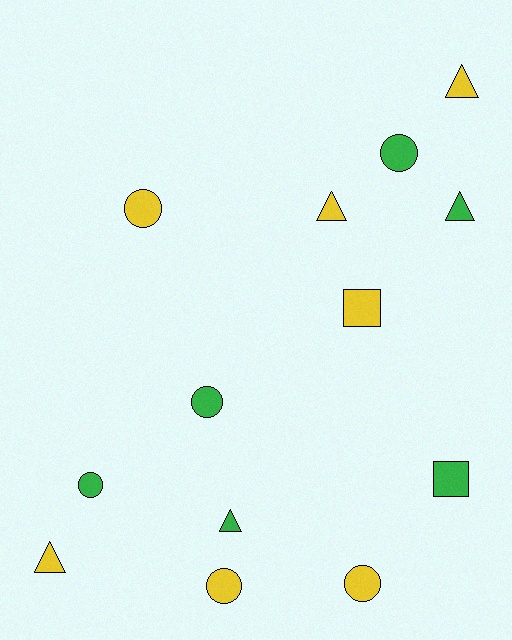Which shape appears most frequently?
Circle, with 6 objects.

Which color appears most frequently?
Yellow, with 7 objects.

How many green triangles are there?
There are 2 green triangles.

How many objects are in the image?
There are 13 objects.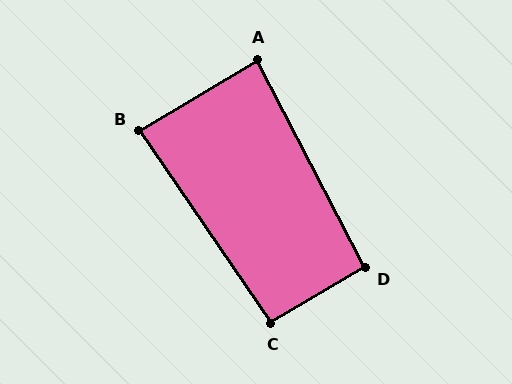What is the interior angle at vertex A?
Approximately 87 degrees (approximately right).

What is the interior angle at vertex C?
Approximately 93 degrees (approximately right).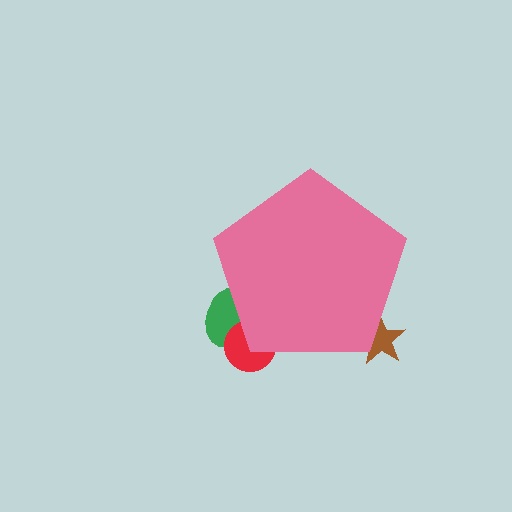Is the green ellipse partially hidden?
Yes, the green ellipse is partially hidden behind the pink pentagon.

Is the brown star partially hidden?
Yes, the brown star is partially hidden behind the pink pentagon.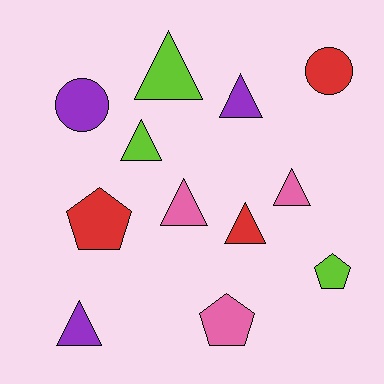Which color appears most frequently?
Purple, with 3 objects.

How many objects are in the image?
There are 12 objects.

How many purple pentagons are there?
There are no purple pentagons.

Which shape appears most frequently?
Triangle, with 7 objects.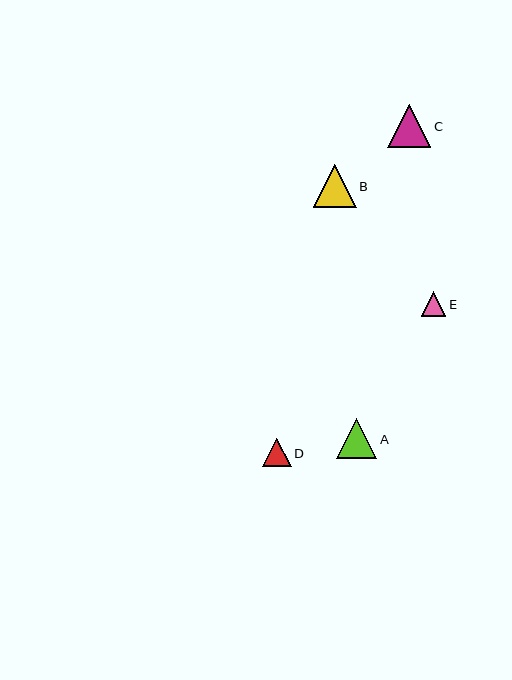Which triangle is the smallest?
Triangle E is the smallest with a size of approximately 25 pixels.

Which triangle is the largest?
Triangle B is the largest with a size of approximately 43 pixels.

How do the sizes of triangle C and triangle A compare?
Triangle C and triangle A are approximately the same size.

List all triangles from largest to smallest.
From largest to smallest: B, C, A, D, E.